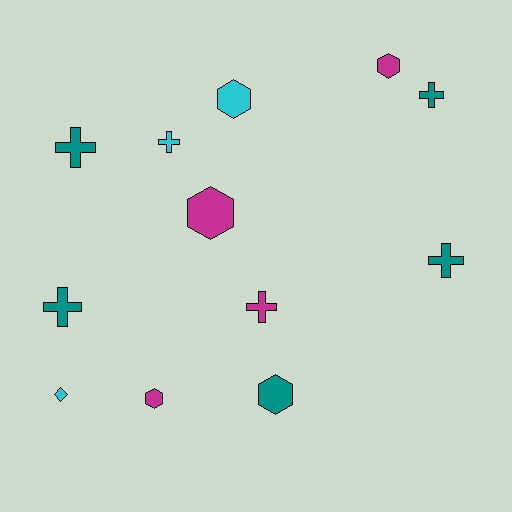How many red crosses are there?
There are no red crosses.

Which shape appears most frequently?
Cross, with 6 objects.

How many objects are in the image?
There are 12 objects.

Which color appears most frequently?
Teal, with 5 objects.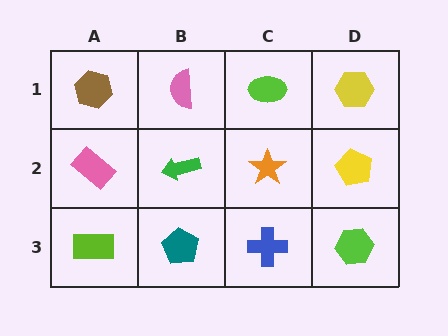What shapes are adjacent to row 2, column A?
A brown hexagon (row 1, column A), a lime rectangle (row 3, column A), a green arrow (row 2, column B).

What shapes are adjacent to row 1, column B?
A green arrow (row 2, column B), a brown hexagon (row 1, column A), a lime ellipse (row 1, column C).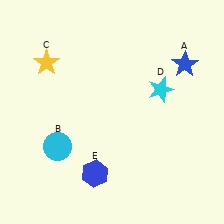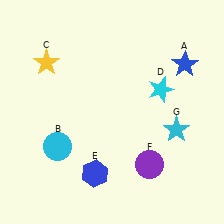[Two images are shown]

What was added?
A purple circle (F), a cyan star (G) were added in Image 2.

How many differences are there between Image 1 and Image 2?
There are 2 differences between the two images.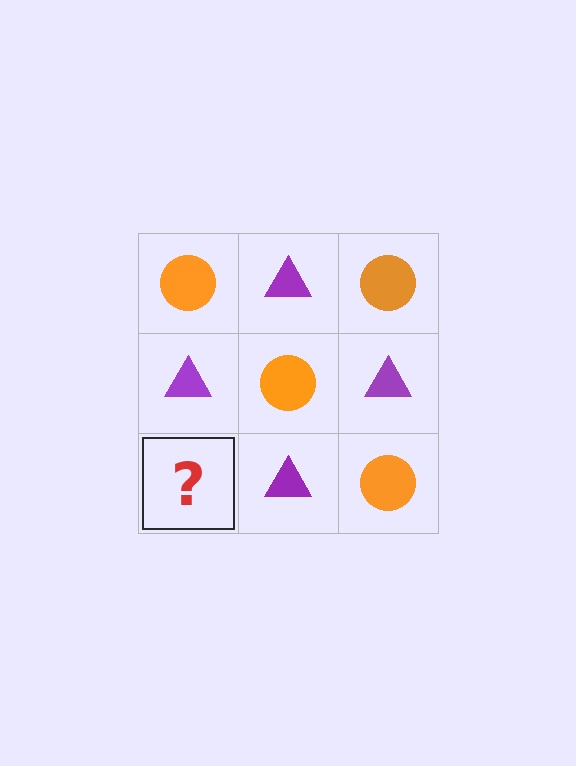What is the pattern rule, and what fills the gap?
The rule is that it alternates orange circle and purple triangle in a checkerboard pattern. The gap should be filled with an orange circle.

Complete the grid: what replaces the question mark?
The question mark should be replaced with an orange circle.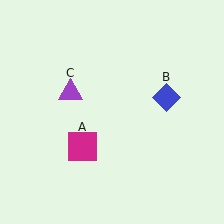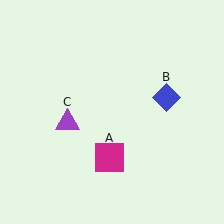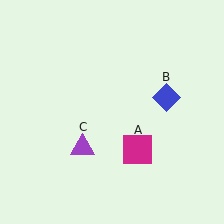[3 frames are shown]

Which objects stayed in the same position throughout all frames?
Blue diamond (object B) remained stationary.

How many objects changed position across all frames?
2 objects changed position: magenta square (object A), purple triangle (object C).